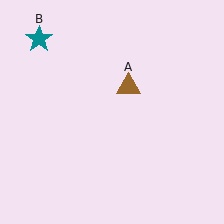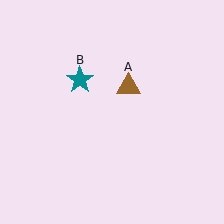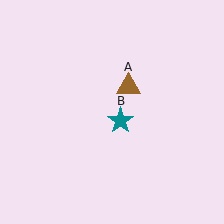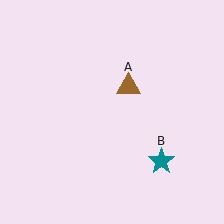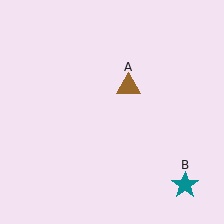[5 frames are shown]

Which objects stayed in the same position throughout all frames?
Brown triangle (object A) remained stationary.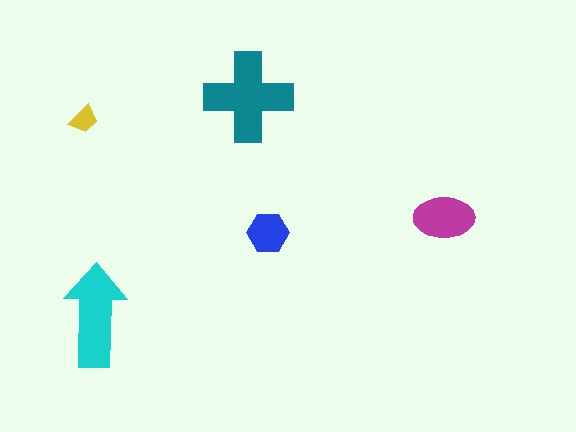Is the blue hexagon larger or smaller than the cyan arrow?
Smaller.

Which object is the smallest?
The yellow trapezoid.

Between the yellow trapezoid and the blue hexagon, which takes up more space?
The blue hexagon.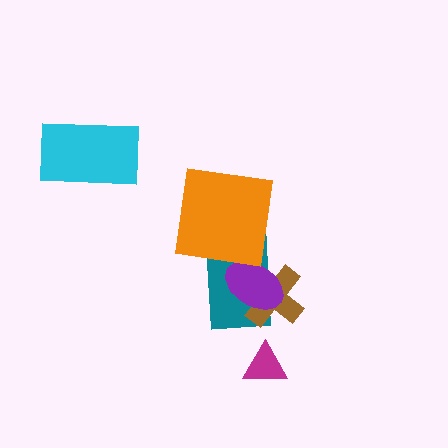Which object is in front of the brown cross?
The purple ellipse is in front of the brown cross.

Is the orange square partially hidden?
No, no other shape covers it.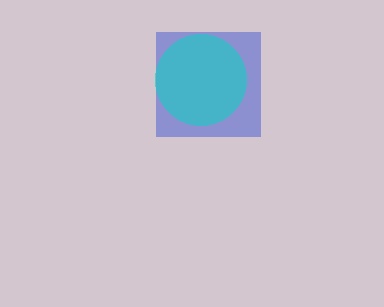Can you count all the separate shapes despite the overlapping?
Yes, there are 2 separate shapes.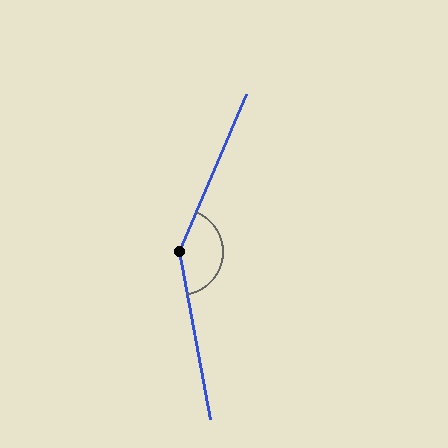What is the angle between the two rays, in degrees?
Approximately 146 degrees.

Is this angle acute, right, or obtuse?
It is obtuse.